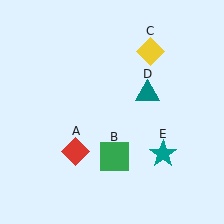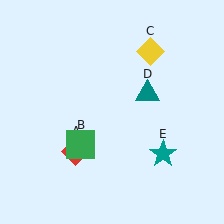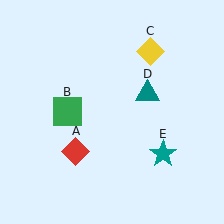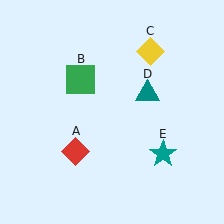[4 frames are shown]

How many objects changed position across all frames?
1 object changed position: green square (object B).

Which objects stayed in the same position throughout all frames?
Red diamond (object A) and yellow diamond (object C) and teal triangle (object D) and teal star (object E) remained stationary.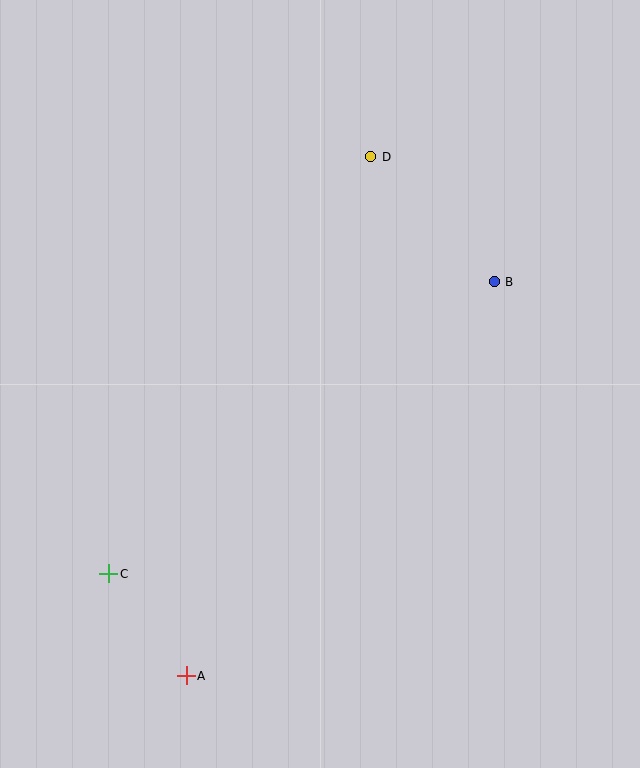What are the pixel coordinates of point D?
Point D is at (371, 157).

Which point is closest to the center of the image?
Point B at (494, 282) is closest to the center.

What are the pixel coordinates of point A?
Point A is at (186, 676).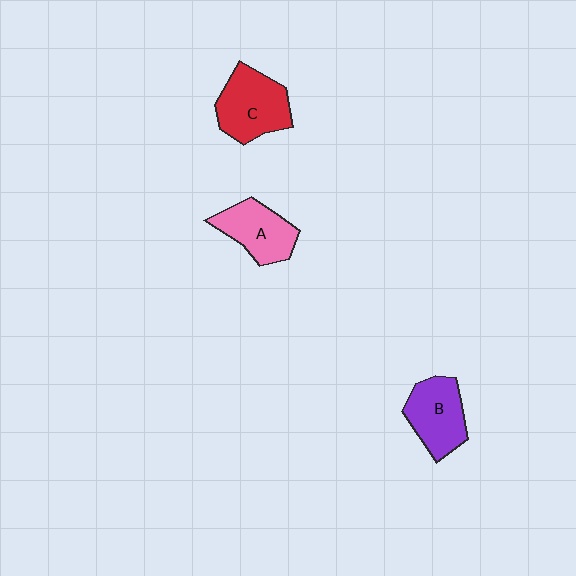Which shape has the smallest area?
Shape A (pink).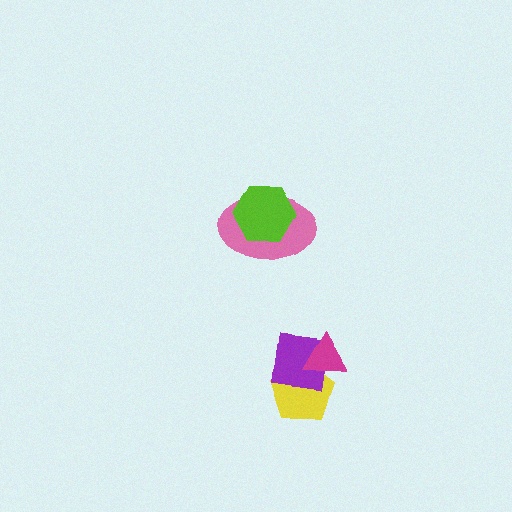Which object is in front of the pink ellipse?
The lime hexagon is in front of the pink ellipse.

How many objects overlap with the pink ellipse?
1 object overlaps with the pink ellipse.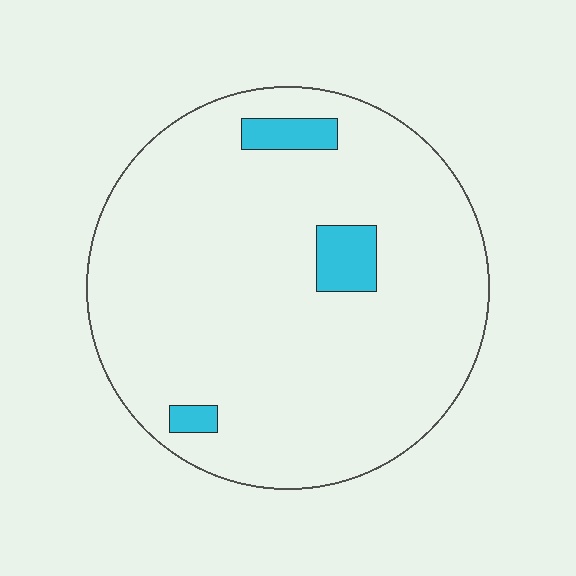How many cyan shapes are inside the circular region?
3.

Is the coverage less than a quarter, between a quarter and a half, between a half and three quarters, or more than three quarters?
Less than a quarter.